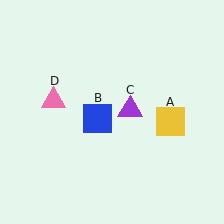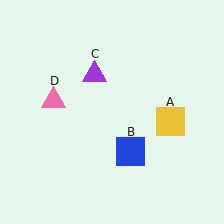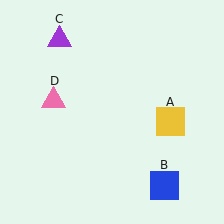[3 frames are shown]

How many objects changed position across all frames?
2 objects changed position: blue square (object B), purple triangle (object C).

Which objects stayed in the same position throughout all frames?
Yellow square (object A) and pink triangle (object D) remained stationary.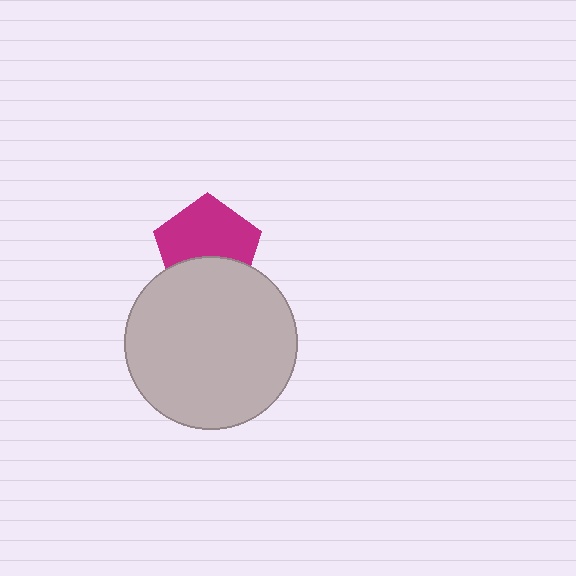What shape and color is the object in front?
The object in front is a light gray circle.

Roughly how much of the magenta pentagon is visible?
About half of it is visible (roughly 64%).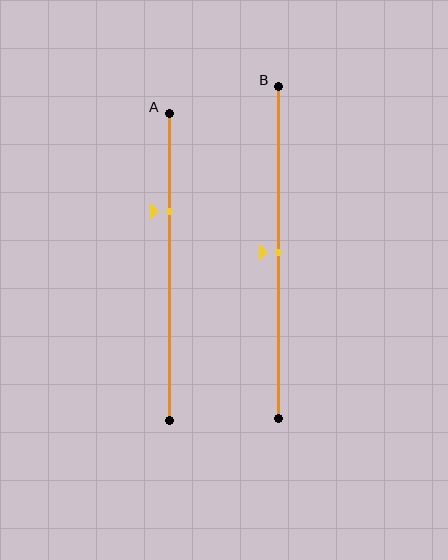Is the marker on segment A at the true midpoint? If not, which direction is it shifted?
No, the marker on segment A is shifted upward by about 18% of the segment length.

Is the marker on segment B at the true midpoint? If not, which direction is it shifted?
Yes, the marker on segment B is at the true midpoint.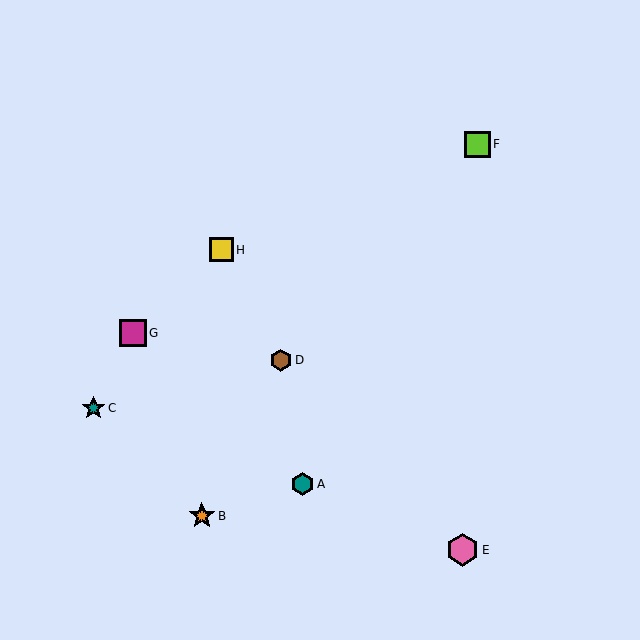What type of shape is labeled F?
Shape F is a lime square.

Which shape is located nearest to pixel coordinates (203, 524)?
The orange star (labeled B) at (202, 516) is nearest to that location.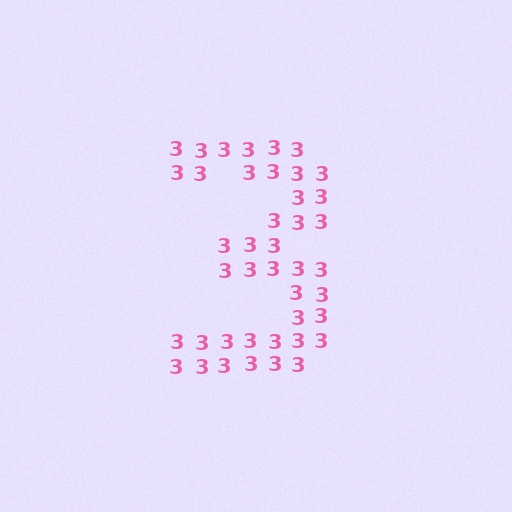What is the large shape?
The large shape is the digit 3.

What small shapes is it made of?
It is made of small digit 3's.